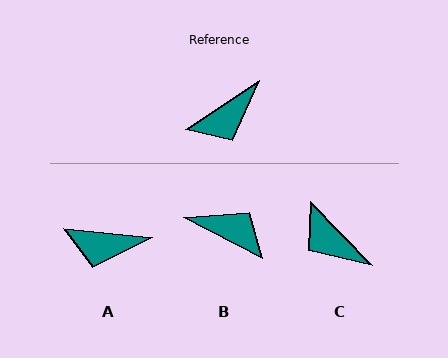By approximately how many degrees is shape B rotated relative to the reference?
Approximately 119 degrees counter-clockwise.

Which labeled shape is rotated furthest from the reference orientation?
B, about 119 degrees away.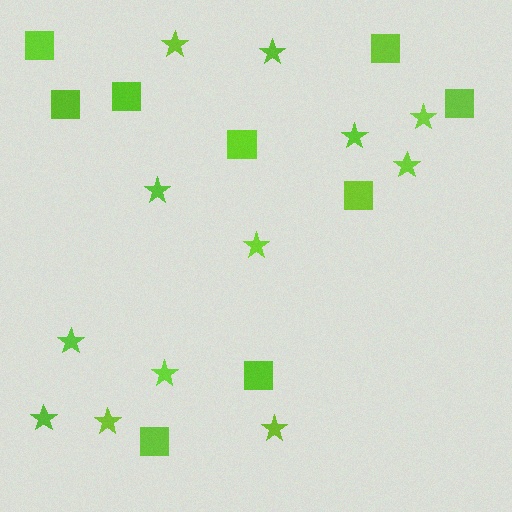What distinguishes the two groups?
There are 2 groups: one group of squares (9) and one group of stars (12).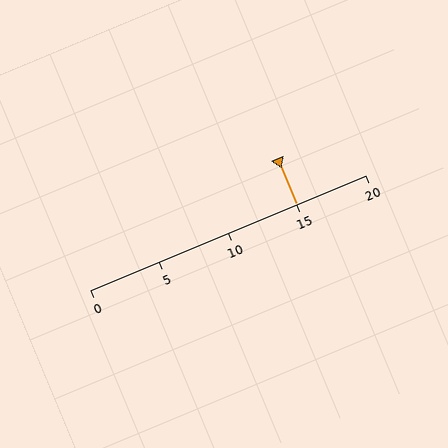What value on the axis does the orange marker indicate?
The marker indicates approximately 15.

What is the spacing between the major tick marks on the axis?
The major ticks are spaced 5 apart.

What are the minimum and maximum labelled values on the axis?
The axis runs from 0 to 20.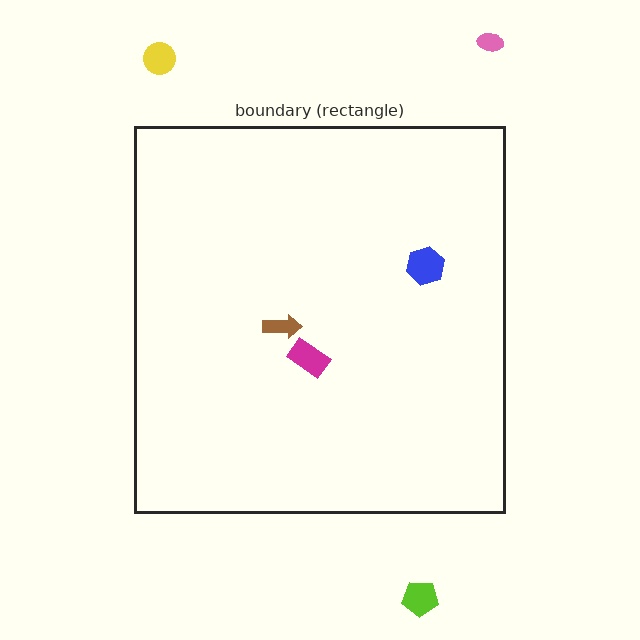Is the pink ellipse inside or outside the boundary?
Outside.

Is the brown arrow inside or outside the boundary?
Inside.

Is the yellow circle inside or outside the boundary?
Outside.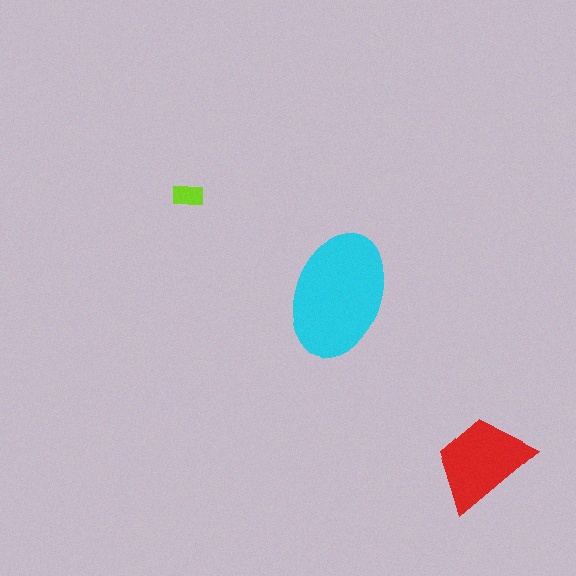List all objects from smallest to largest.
The lime rectangle, the red trapezoid, the cyan ellipse.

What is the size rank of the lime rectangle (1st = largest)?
3rd.